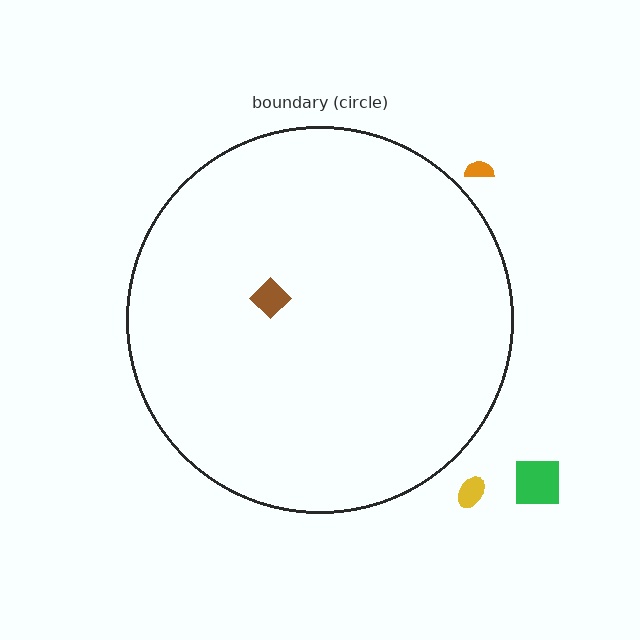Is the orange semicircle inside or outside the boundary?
Outside.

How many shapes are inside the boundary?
1 inside, 3 outside.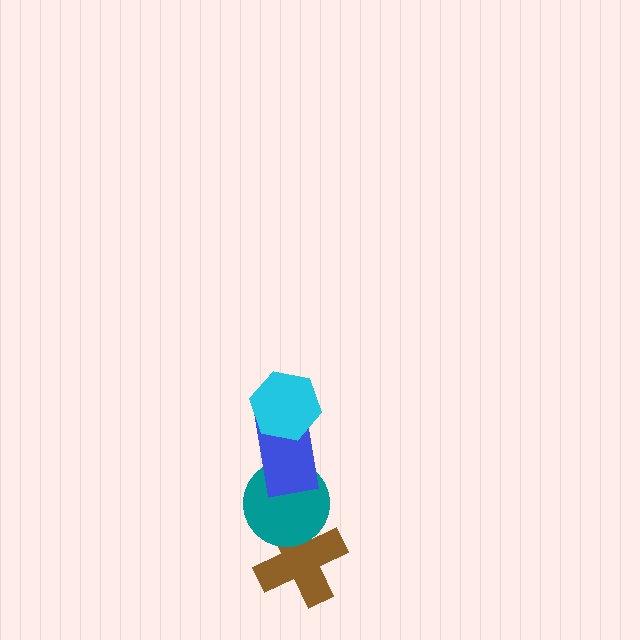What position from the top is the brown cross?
The brown cross is 4th from the top.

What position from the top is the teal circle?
The teal circle is 3rd from the top.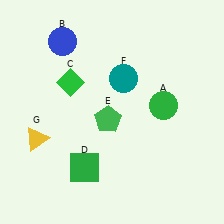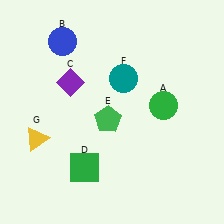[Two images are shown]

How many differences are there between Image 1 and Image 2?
There is 1 difference between the two images.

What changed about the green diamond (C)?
In Image 1, C is green. In Image 2, it changed to purple.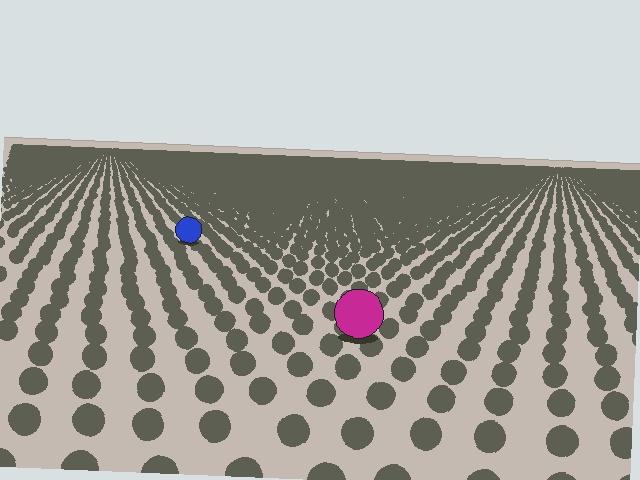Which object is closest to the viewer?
The magenta circle is closest. The texture marks near it are larger and more spread out.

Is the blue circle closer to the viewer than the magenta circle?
No. The magenta circle is closer — you can tell from the texture gradient: the ground texture is coarser near it.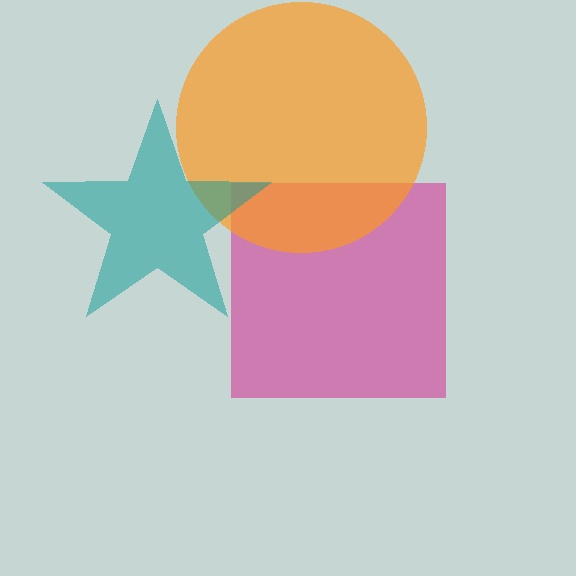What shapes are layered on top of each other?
The layered shapes are: a magenta square, an orange circle, a teal star.